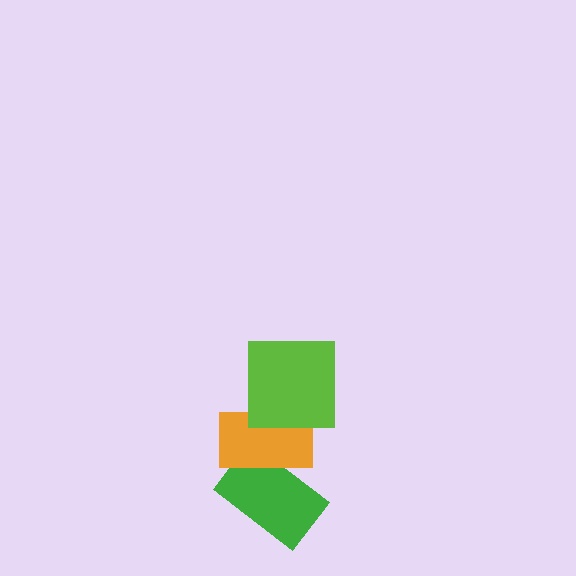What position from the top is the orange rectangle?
The orange rectangle is 2nd from the top.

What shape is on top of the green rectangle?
The orange rectangle is on top of the green rectangle.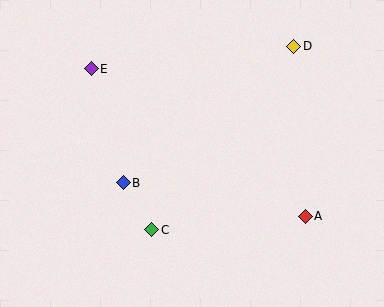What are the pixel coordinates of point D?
Point D is at (294, 46).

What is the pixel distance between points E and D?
The distance between E and D is 204 pixels.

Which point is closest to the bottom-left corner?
Point C is closest to the bottom-left corner.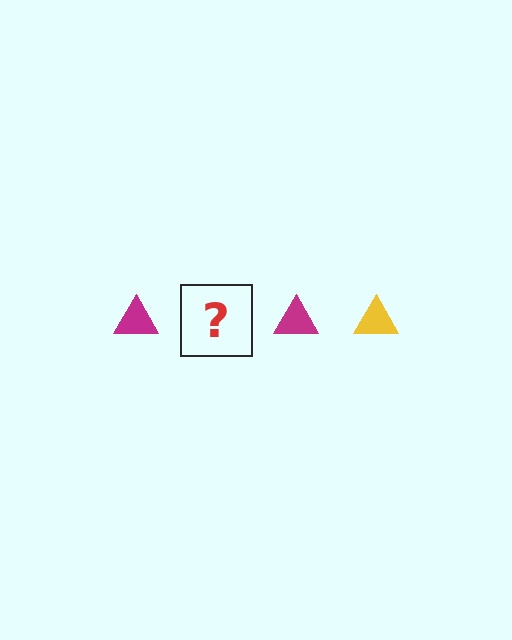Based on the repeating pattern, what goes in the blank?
The blank should be a yellow triangle.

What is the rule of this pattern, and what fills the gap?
The rule is that the pattern cycles through magenta, yellow triangles. The gap should be filled with a yellow triangle.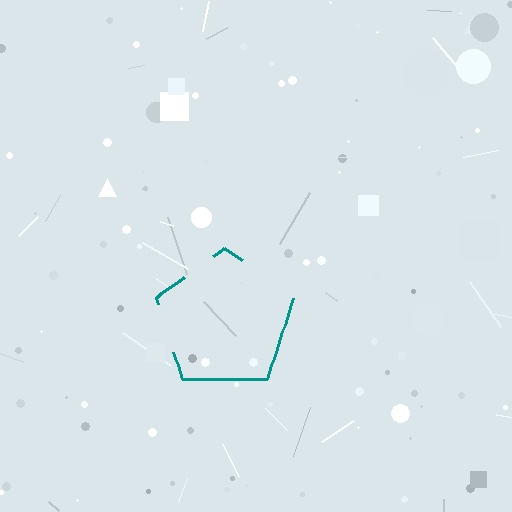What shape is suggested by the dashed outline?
The dashed outline suggests a pentagon.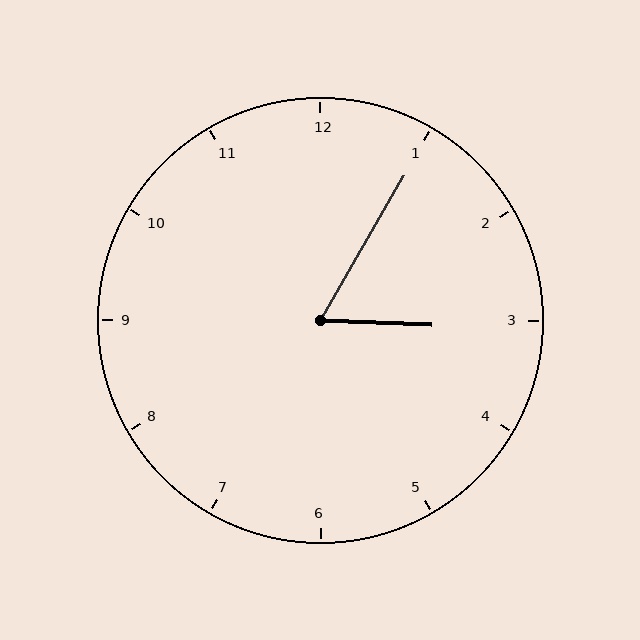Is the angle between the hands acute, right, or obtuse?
It is acute.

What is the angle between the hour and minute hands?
Approximately 62 degrees.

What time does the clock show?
3:05.